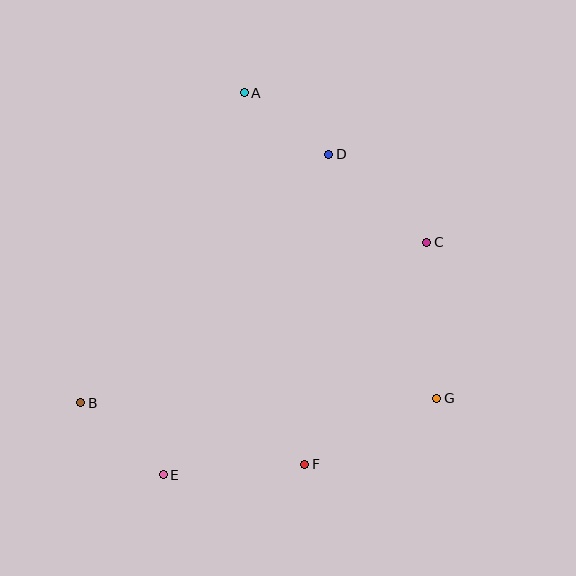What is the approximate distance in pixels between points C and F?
The distance between C and F is approximately 253 pixels.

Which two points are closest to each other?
Points A and D are closest to each other.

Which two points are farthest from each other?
Points A and E are farthest from each other.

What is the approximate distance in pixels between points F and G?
The distance between F and G is approximately 147 pixels.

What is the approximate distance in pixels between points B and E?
The distance between B and E is approximately 110 pixels.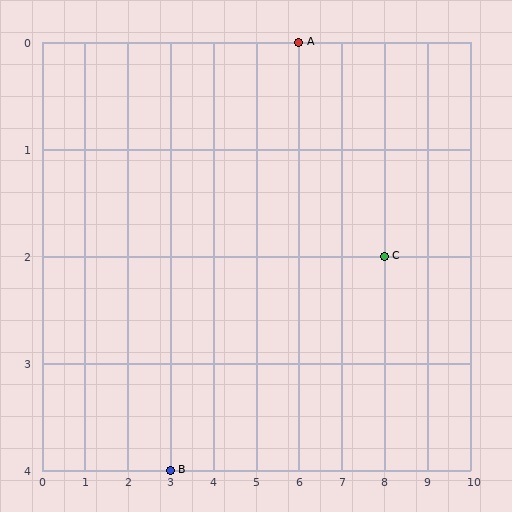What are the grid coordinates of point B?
Point B is at grid coordinates (3, 4).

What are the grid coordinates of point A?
Point A is at grid coordinates (6, 0).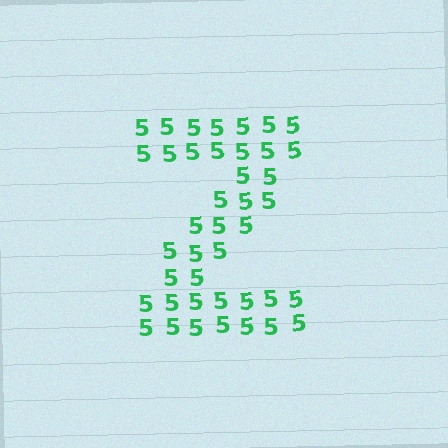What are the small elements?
The small elements are digit 5's.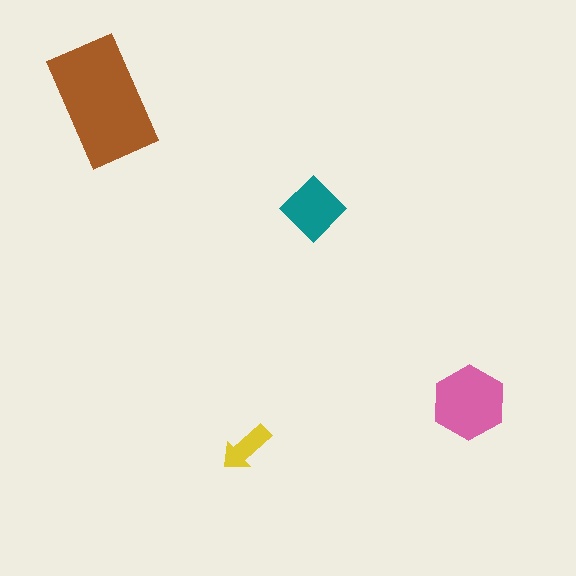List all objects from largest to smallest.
The brown rectangle, the pink hexagon, the teal diamond, the yellow arrow.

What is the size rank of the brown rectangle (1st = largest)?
1st.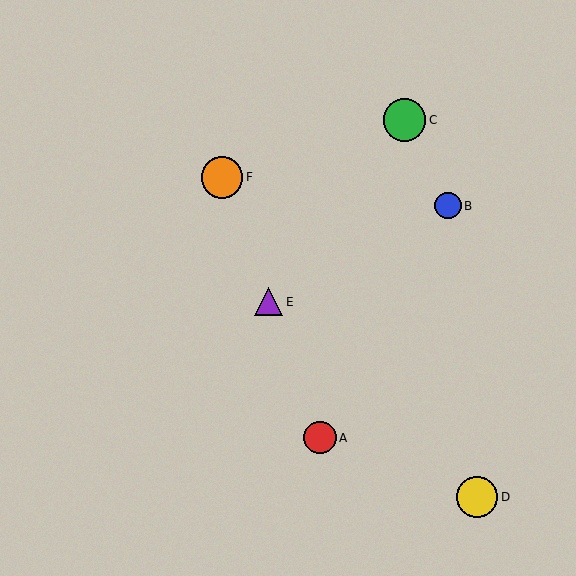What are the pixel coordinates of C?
Object C is at (405, 120).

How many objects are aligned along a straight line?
3 objects (A, E, F) are aligned along a straight line.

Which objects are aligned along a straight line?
Objects A, E, F are aligned along a straight line.